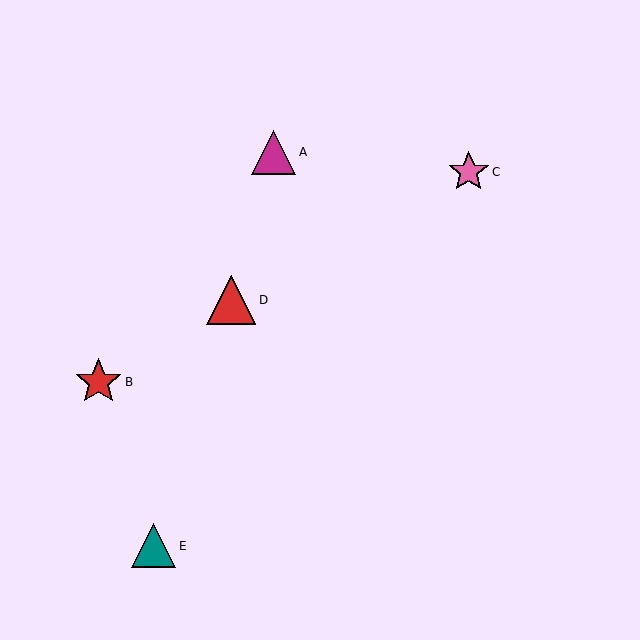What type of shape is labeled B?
Shape B is a red star.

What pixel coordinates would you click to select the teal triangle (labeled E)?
Click at (154, 546) to select the teal triangle E.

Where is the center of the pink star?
The center of the pink star is at (469, 172).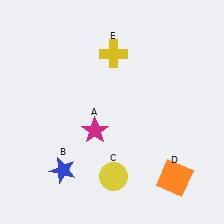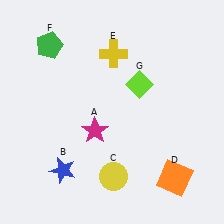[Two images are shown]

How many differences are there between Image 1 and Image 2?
There are 2 differences between the two images.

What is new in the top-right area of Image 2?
A lime diamond (G) was added in the top-right area of Image 2.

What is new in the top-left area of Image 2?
A green pentagon (F) was added in the top-left area of Image 2.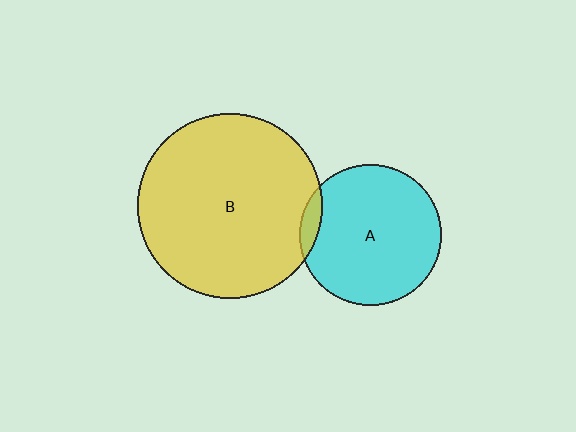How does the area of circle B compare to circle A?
Approximately 1.7 times.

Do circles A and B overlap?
Yes.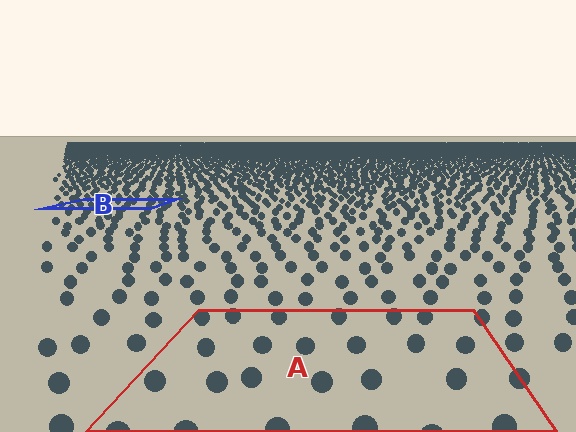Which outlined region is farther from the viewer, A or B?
Region B is farther from the viewer — the texture elements inside it appear smaller and more densely packed.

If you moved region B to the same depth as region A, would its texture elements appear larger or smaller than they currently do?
They would appear larger. At a closer depth, the same texture elements are projected at a bigger on-screen size.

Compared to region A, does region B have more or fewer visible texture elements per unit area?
Region B has more texture elements per unit area — they are packed more densely because it is farther away.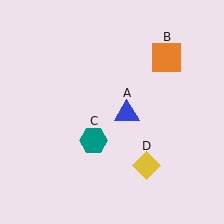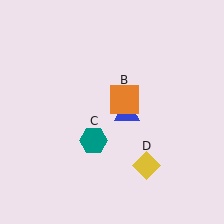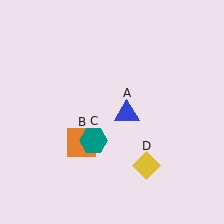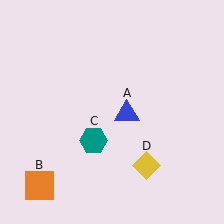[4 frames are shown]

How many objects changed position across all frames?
1 object changed position: orange square (object B).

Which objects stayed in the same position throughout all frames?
Blue triangle (object A) and teal hexagon (object C) and yellow diamond (object D) remained stationary.